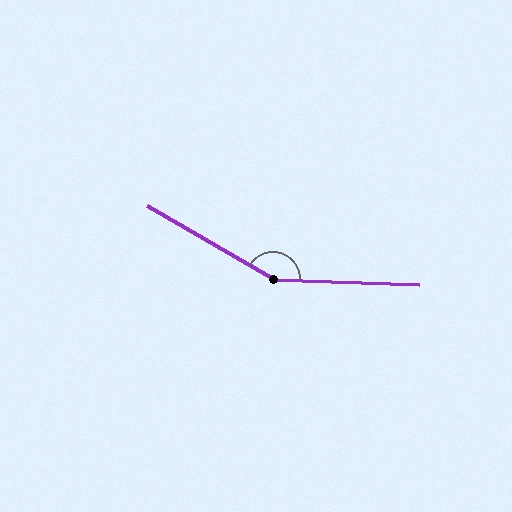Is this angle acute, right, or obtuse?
It is obtuse.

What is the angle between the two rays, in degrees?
Approximately 152 degrees.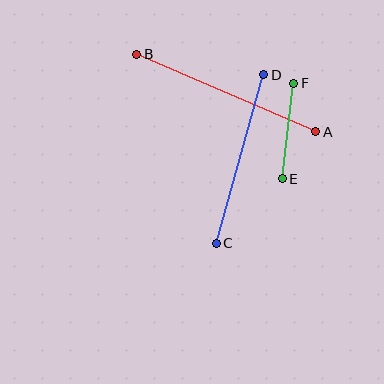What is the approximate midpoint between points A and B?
The midpoint is at approximately (226, 93) pixels.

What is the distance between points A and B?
The distance is approximately 195 pixels.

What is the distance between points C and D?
The distance is approximately 175 pixels.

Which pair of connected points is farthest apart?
Points A and B are farthest apart.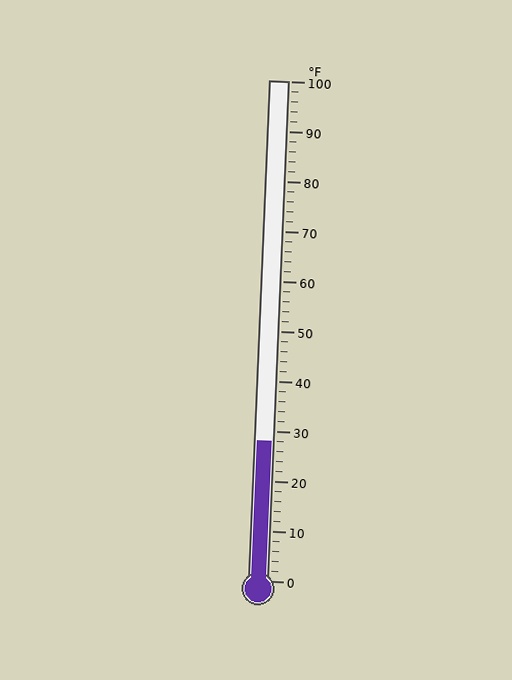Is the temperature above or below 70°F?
The temperature is below 70°F.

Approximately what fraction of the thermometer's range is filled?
The thermometer is filled to approximately 30% of its range.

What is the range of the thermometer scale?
The thermometer scale ranges from 0°F to 100°F.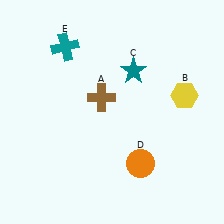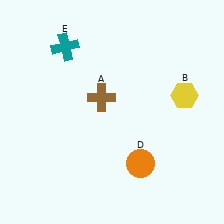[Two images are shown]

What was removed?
The teal star (C) was removed in Image 2.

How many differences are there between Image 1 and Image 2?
There is 1 difference between the two images.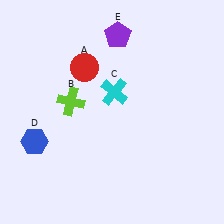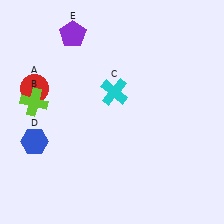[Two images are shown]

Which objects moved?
The objects that moved are: the red circle (A), the lime cross (B), the purple pentagon (E).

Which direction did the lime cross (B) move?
The lime cross (B) moved left.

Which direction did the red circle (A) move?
The red circle (A) moved left.